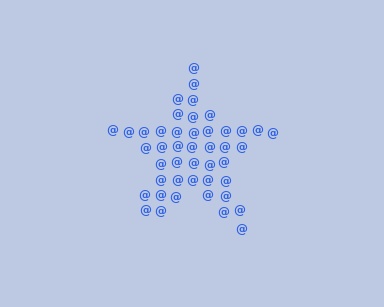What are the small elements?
The small elements are at signs.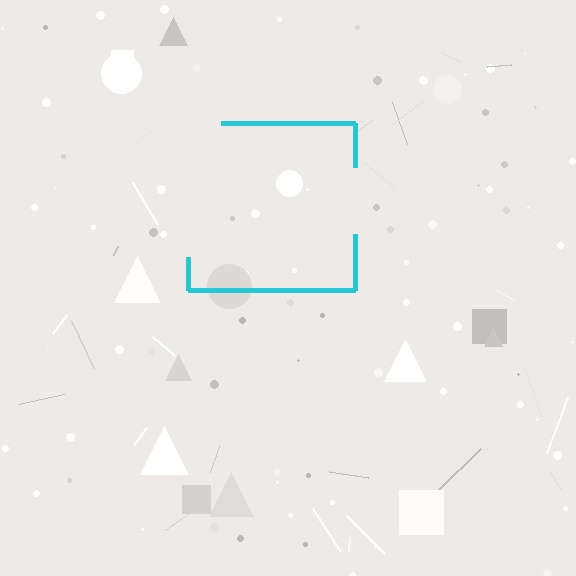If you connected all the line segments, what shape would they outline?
They would outline a square.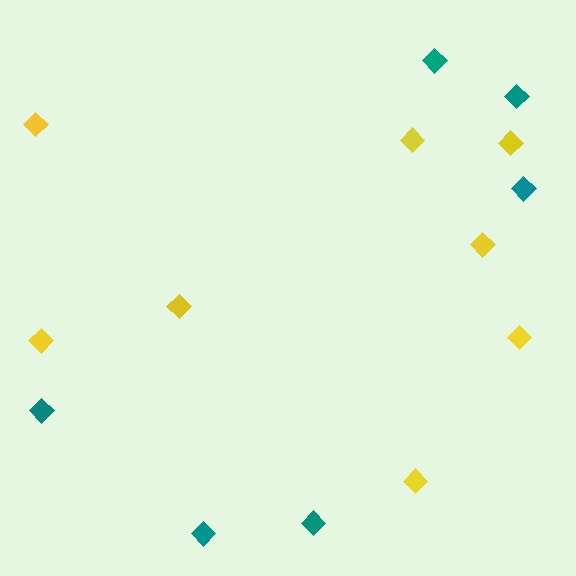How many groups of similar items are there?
There are 2 groups: one group of yellow diamonds (8) and one group of teal diamonds (6).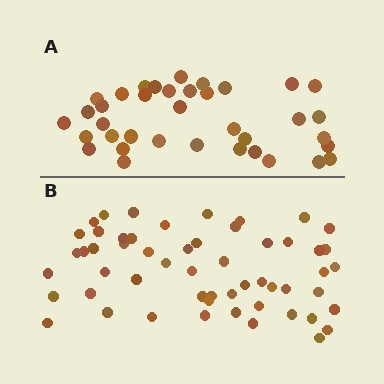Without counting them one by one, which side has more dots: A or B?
Region B (the bottom region) has more dots.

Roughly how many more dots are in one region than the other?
Region B has approximately 20 more dots than region A.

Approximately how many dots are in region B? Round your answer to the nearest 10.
About 60 dots. (The exact count is 55, which rounds to 60.)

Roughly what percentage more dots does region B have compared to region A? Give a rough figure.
About 50% more.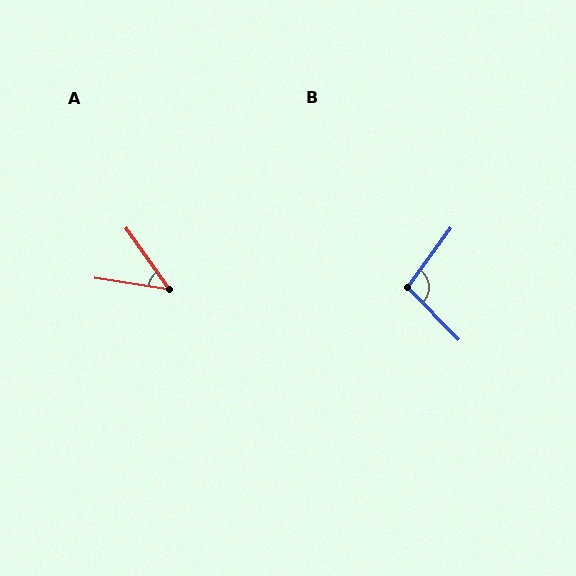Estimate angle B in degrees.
Approximately 99 degrees.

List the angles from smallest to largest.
A (45°), B (99°).